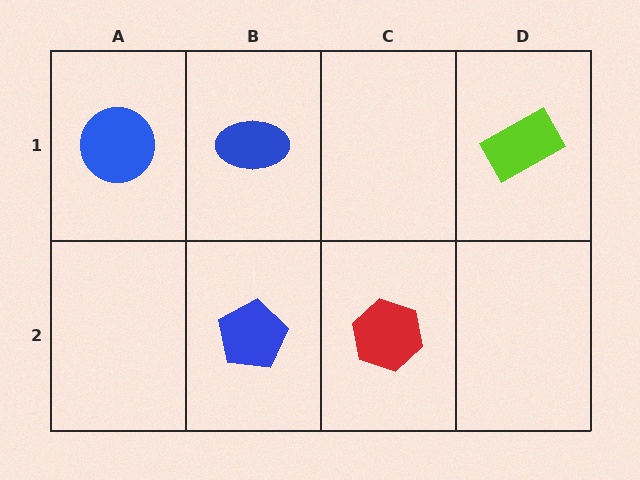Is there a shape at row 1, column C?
No, that cell is empty.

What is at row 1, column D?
A lime rectangle.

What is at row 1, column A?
A blue circle.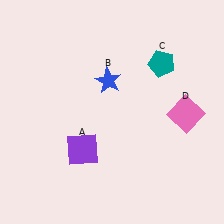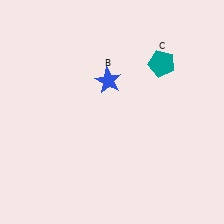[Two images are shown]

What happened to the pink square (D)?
The pink square (D) was removed in Image 2. It was in the bottom-right area of Image 1.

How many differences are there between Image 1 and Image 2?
There are 2 differences between the two images.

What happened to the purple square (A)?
The purple square (A) was removed in Image 2. It was in the bottom-left area of Image 1.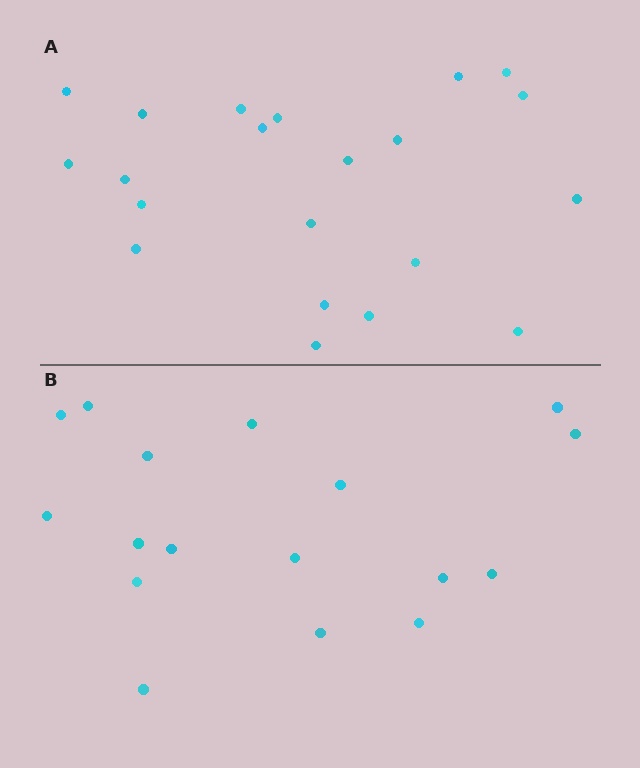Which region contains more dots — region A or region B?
Region A (the top region) has more dots.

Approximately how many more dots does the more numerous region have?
Region A has about 4 more dots than region B.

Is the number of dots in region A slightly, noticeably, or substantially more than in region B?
Region A has only slightly more — the two regions are fairly close. The ratio is roughly 1.2 to 1.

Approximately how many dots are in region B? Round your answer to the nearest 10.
About 20 dots. (The exact count is 17, which rounds to 20.)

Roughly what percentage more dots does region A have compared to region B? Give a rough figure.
About 25% more.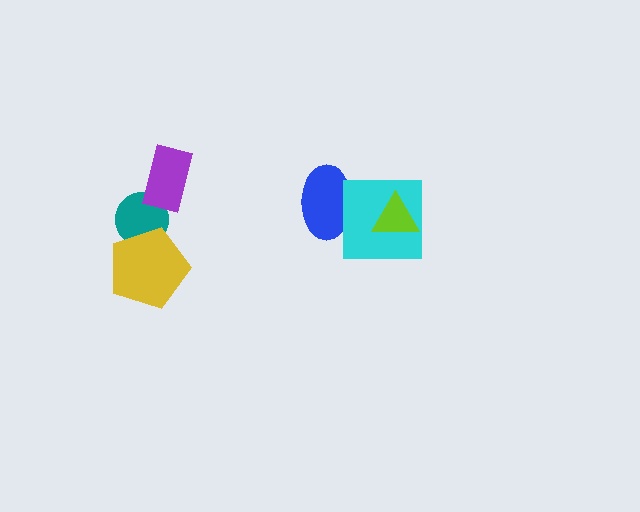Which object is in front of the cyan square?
The lime triangle is in front of the cyan square.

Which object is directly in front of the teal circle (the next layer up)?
The purple rectangle is directly in front of the teal circle.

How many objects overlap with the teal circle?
2 objects overlap with the teal circle.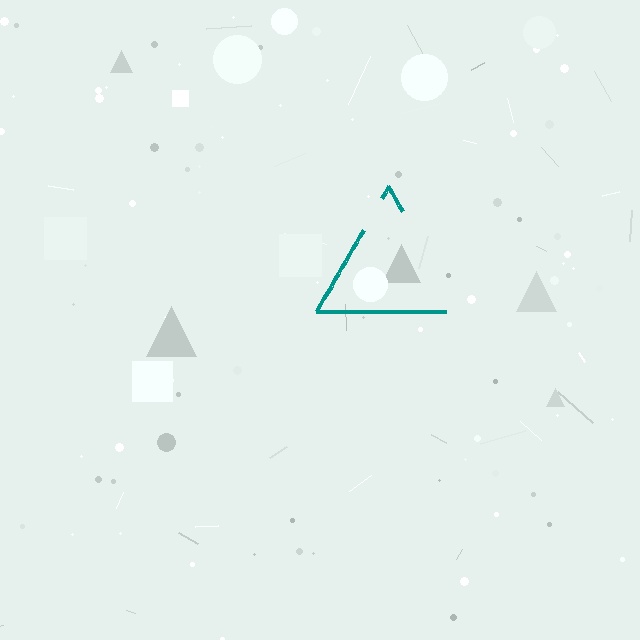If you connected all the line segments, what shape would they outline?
They would outline a triangle.